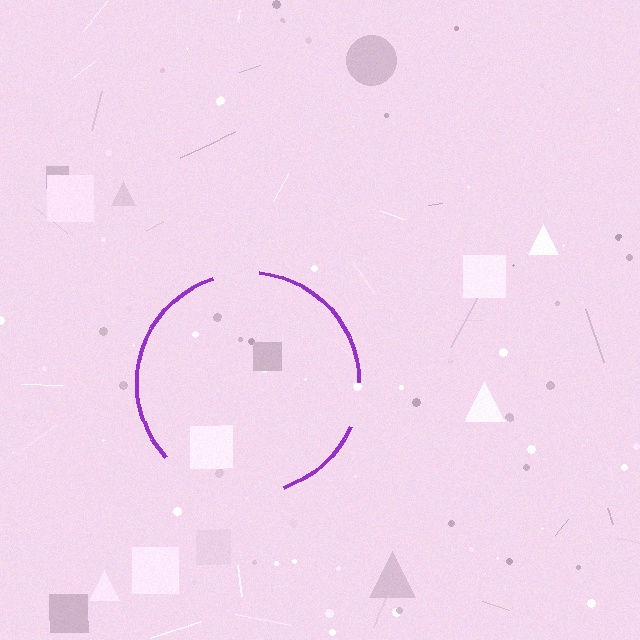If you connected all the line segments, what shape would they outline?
They would outline a circle.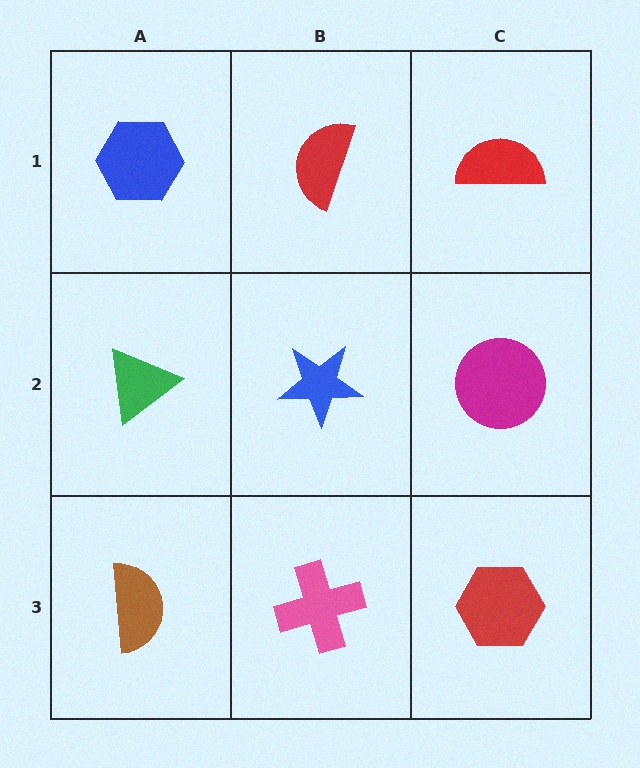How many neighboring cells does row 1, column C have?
2.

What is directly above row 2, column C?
A red semicircle.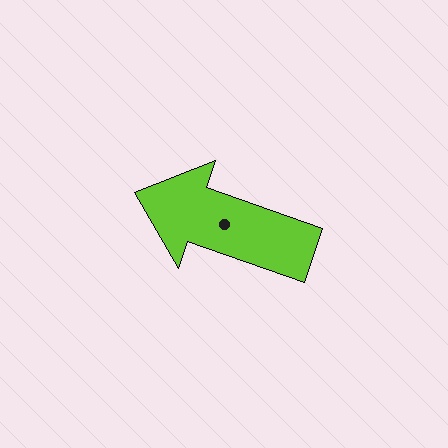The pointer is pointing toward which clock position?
Roughly 10 o'clock.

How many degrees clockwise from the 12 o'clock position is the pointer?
Approximately 289 degrees.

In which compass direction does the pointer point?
West.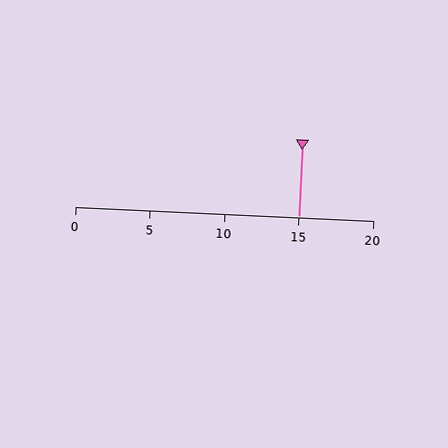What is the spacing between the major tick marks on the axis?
The major ticks are spaced 5 apart.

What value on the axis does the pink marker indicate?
The marker indicates approximately 15.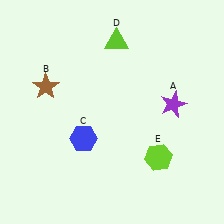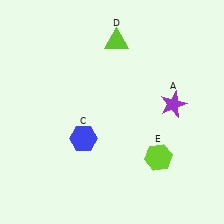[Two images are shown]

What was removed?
The brown star (B) was removed in Image 2.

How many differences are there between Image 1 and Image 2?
There is 1 difference between the two images.